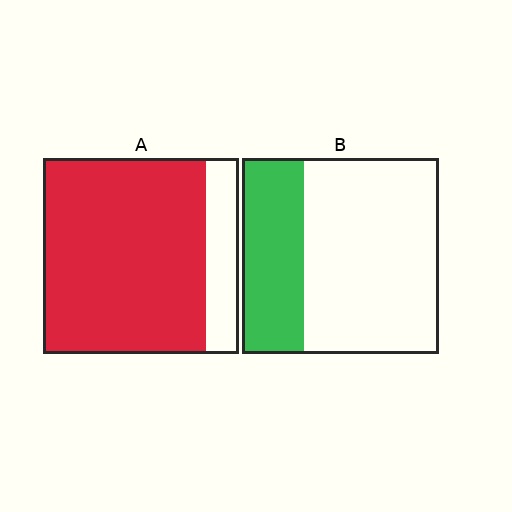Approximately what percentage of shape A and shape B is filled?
A is approximately 85% and B is approximately 30%.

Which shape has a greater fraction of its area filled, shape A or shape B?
Shape A.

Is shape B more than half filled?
No.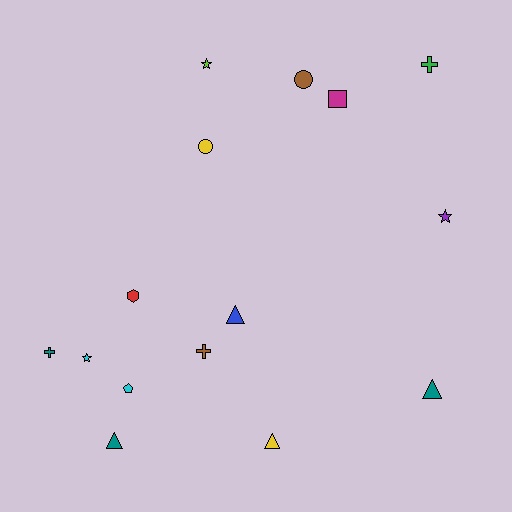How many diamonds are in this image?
There are no diamonds.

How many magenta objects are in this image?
There is 1 magenta object.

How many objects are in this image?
There are 15 objects.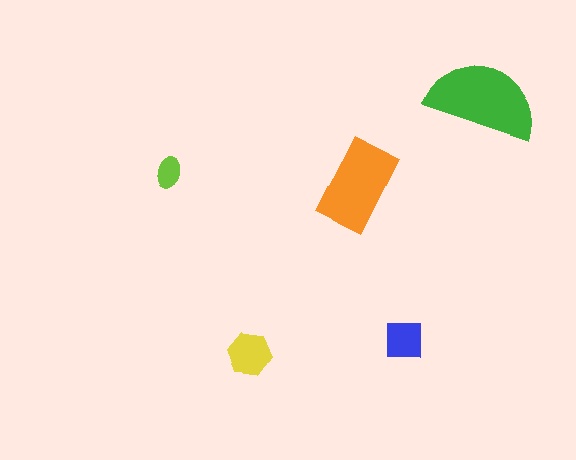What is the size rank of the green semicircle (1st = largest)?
1st.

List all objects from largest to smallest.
The green semicircle, the orange rectangle, the yellow hexagon, the blue square, the lime ellipse.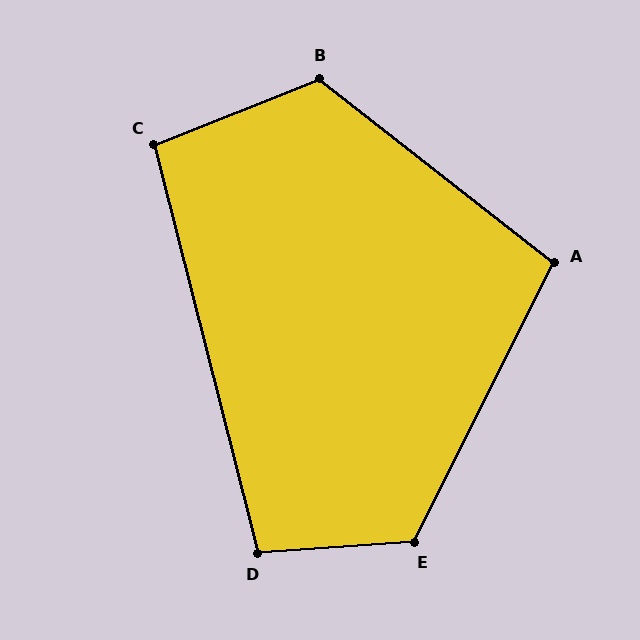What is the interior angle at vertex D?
Approximately 100 degrees (obtuse).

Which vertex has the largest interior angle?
E, at approximately 121 degrees.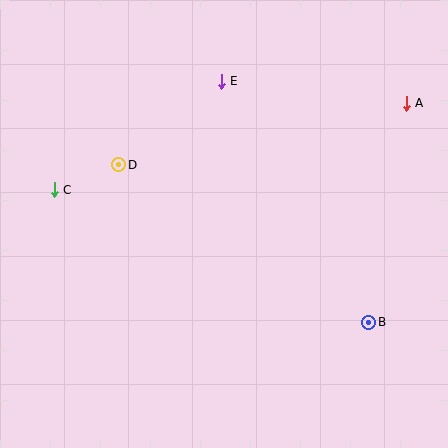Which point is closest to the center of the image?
Point D at (119, 165) is closest to the center.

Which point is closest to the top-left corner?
Point C is closest to the top-left corner.